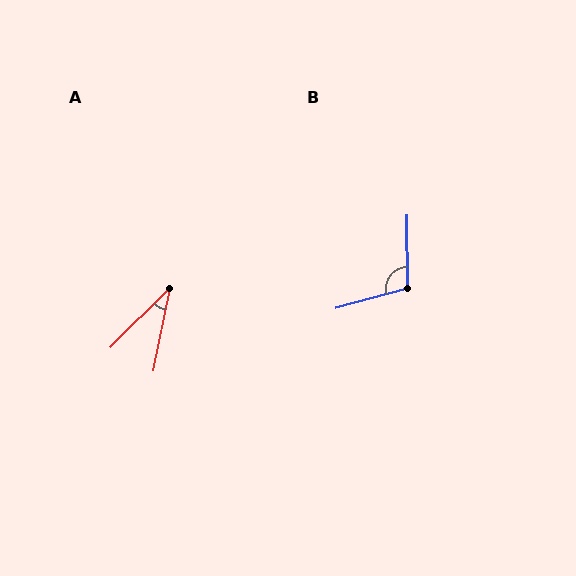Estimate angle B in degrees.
Approximately 105 degrees.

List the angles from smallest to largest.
A (34°), B (105°).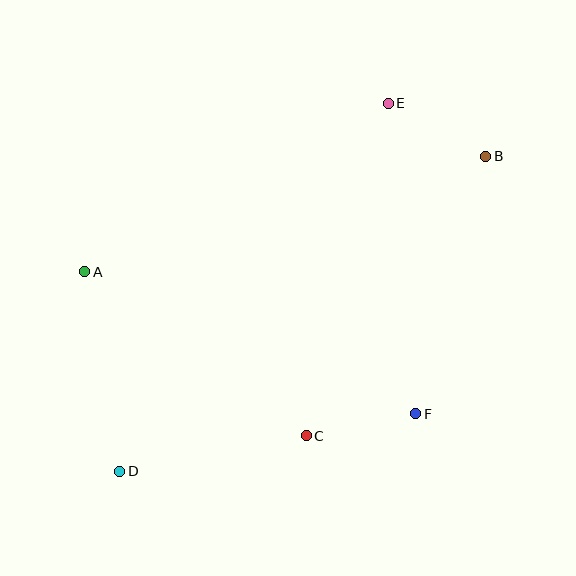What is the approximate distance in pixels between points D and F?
The distance between D and F is approximately 302 pixels.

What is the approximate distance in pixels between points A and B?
The distance between A and B is approximately 417 pixels.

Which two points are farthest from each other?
Points B and D are farthest from each other.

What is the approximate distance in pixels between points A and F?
The distance between A and F is approximately 361 pixels.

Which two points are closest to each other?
Points B and E are closest to each other.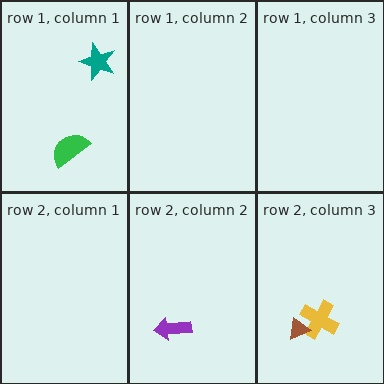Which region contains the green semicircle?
The row 1, column 1 region.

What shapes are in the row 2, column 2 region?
The purple arrow.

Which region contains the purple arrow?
The row 2, column 2 region.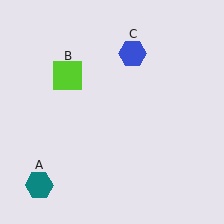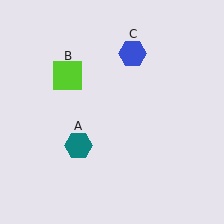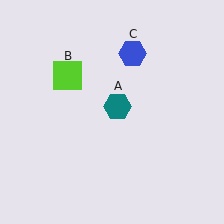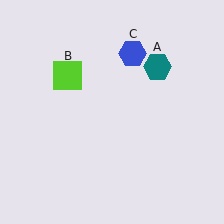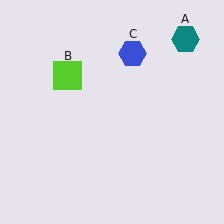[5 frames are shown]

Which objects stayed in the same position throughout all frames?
Lime square (object B) and blue hexagon (object C) remained stationary.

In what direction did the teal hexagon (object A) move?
The teal hexagon (object A) moved up and to the right.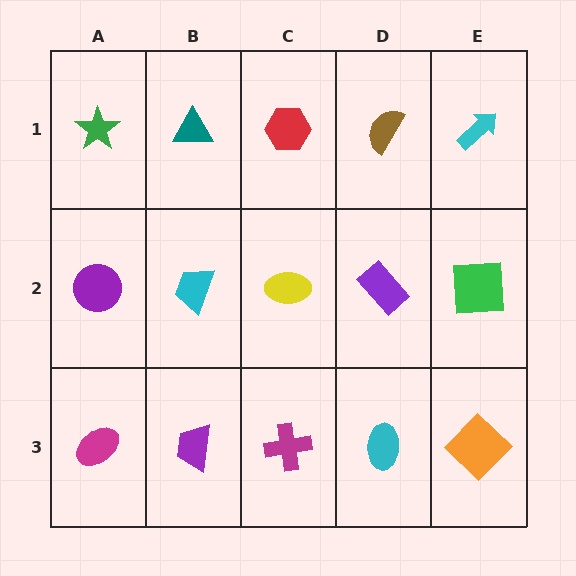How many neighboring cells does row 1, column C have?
3.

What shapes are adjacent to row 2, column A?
A green star (row 1, column A), a magenta ellipse (row 3, column A), a cyan trapezoid (row 2, column B).